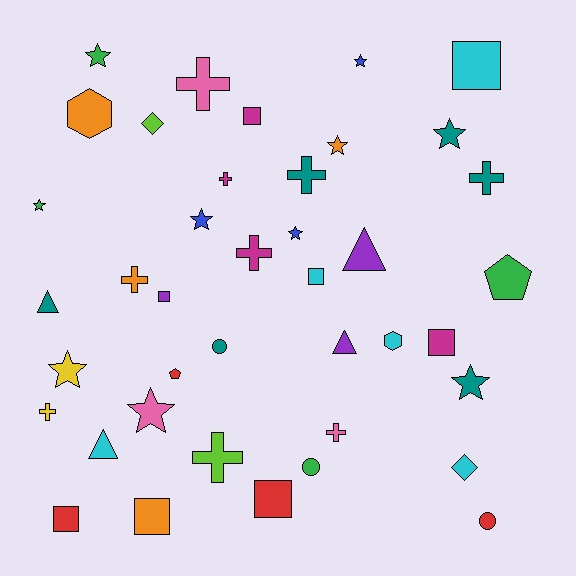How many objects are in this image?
There are 40 objects.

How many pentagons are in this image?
There are 2 pentagons.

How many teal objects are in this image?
There are 6 teal objects.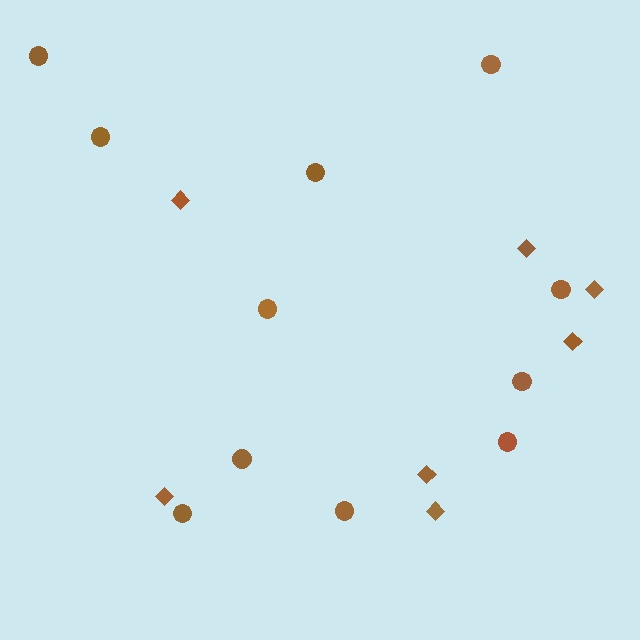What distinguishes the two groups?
There are 2 groups: one group of diamonds (7) and one group of circles (11).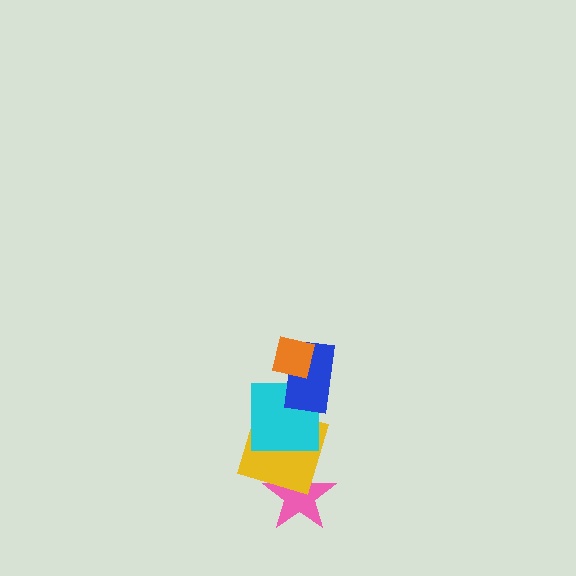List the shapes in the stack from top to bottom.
From top to bottom: the orange square, the blue rectangle, the cyan square, the yellow square, the pink star.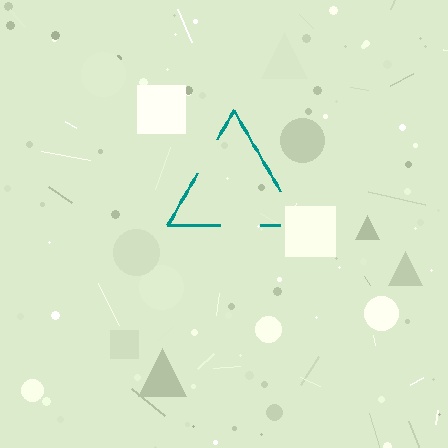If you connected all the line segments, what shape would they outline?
They would outline a triangle.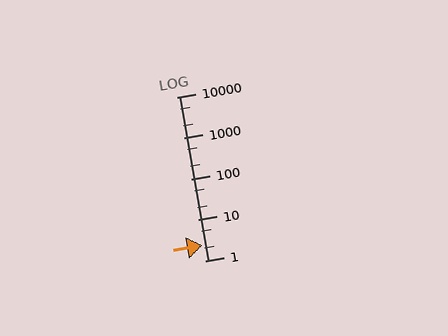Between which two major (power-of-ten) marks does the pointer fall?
The pointer is between 1 and 10.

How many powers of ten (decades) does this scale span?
The scale spans 4 decades, from 1 to 10000.